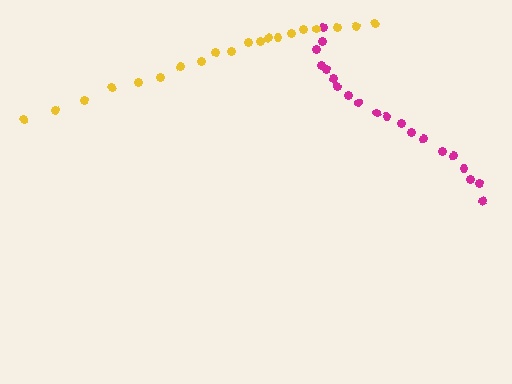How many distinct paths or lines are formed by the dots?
There are 2 distinct paths.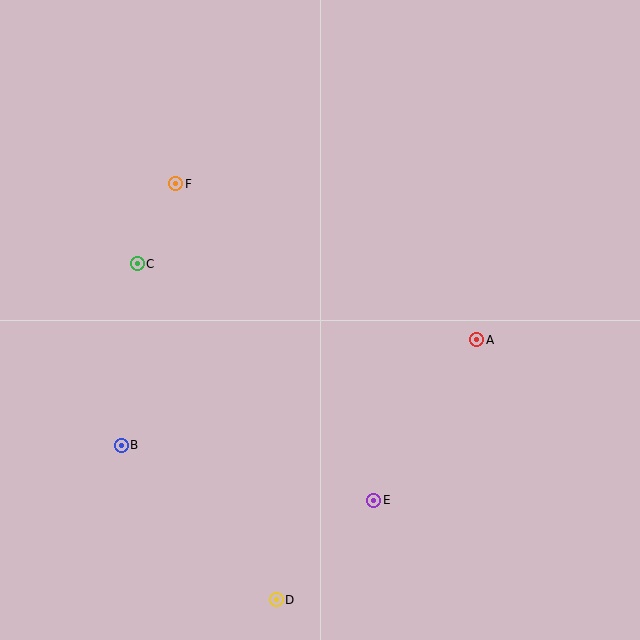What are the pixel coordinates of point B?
Point B is at (121, 445).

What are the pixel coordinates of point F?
Point F is at (176, 184).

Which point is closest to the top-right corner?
Point A is closest to the top-right corner.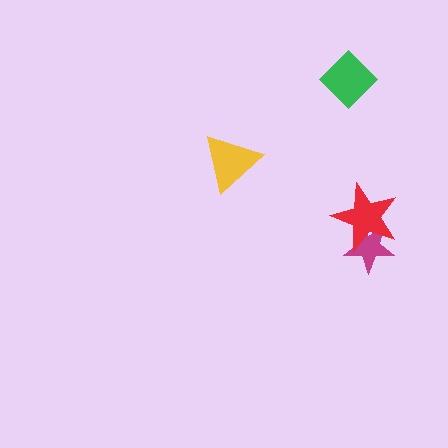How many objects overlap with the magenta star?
1 object overlaps with the magenta star.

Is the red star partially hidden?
No, no other shape covers it.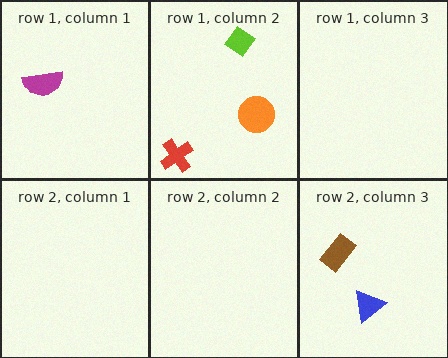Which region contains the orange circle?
The row 1, column 2 region.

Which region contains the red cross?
The row 1, column 2 region.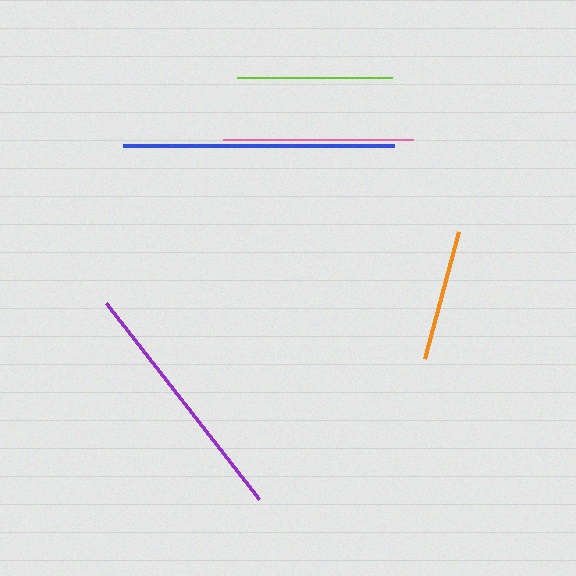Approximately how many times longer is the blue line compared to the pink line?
The blue line is approximately 1.4 times the length of the pink line.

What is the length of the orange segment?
The orange segment is approximately 132 pixels long.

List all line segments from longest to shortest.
From longest to shortest: blue, purple, pink, lime, orange.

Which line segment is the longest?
The blue line is the longest at approximately 271 pixels.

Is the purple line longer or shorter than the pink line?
The purple line is longer than the pink line.